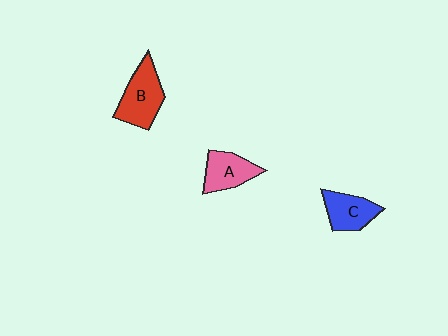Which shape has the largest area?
Shape B (red).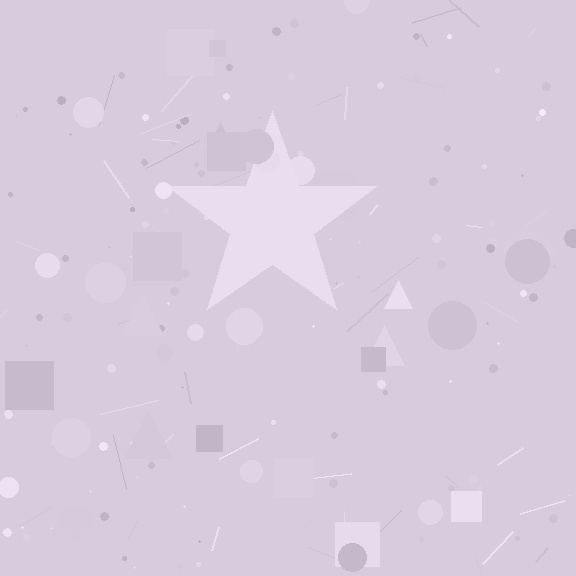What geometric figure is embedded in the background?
A star is embedded in the background.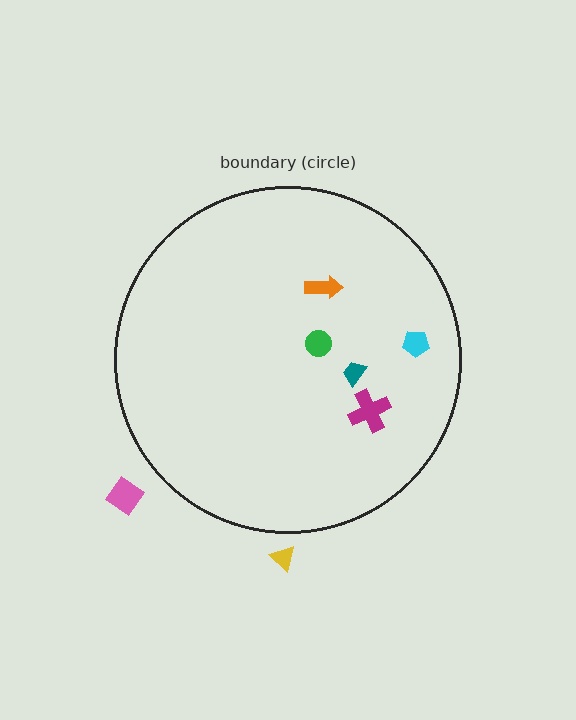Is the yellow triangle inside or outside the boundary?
Outside.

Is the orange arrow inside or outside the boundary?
Inside.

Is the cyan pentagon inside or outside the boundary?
Inside.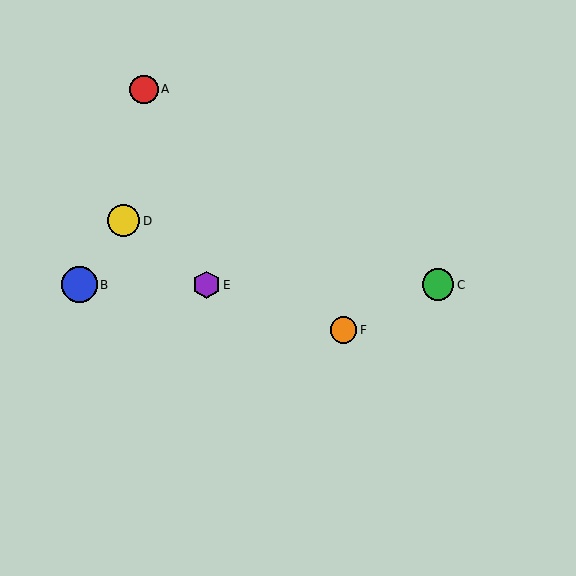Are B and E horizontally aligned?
Yes, both are at y≈285.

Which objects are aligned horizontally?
Objects B, C, E are aligned horizontally.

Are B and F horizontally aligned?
No, B is at y≈285 and F is at y≈330.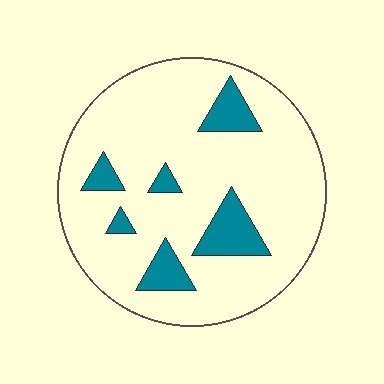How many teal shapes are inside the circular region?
6.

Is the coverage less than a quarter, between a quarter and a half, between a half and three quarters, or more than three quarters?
Less than a quarter.